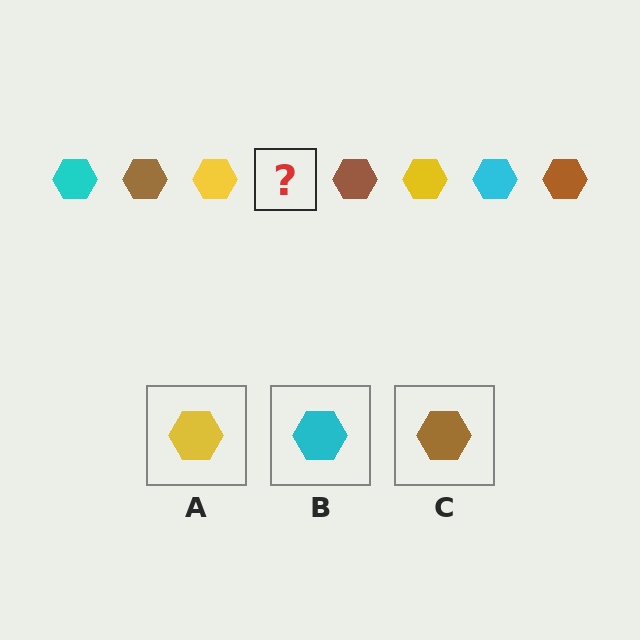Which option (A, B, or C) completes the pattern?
B.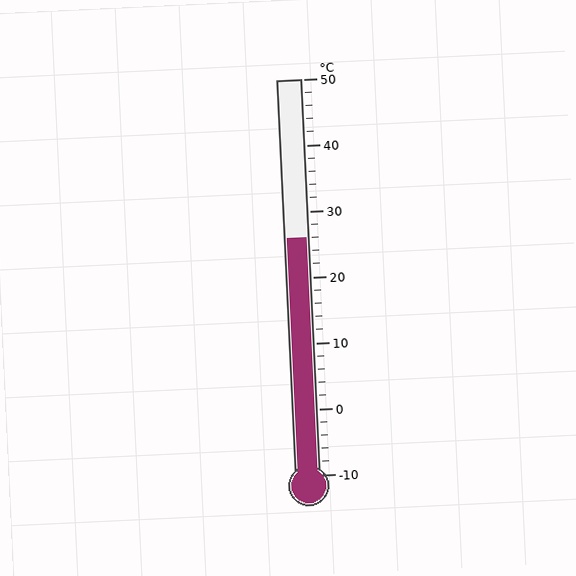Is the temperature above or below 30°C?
The temperature is below 30°C.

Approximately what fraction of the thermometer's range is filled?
The thermometer is filled to approximately 60% of its range.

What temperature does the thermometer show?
The thermometer shows approximately 26°C.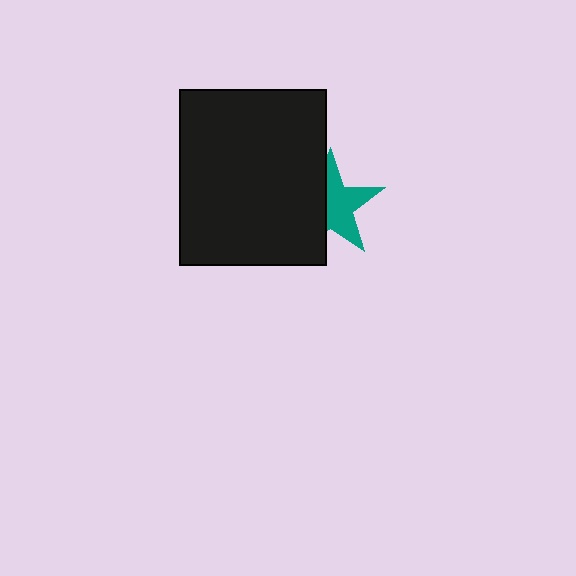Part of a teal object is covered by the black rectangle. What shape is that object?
It is a star.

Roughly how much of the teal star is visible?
About half of it is visible (roughly 56%).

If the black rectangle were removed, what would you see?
You would see the complete teal star.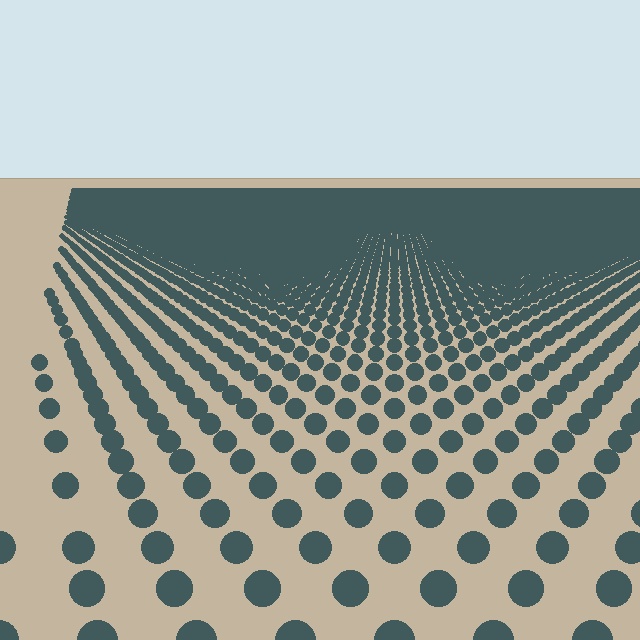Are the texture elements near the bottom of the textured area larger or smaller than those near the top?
Larger. Near the bottom, elements are closer to the viewer and appear at a bigger on-screen size.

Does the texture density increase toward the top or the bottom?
Density increases toward the top.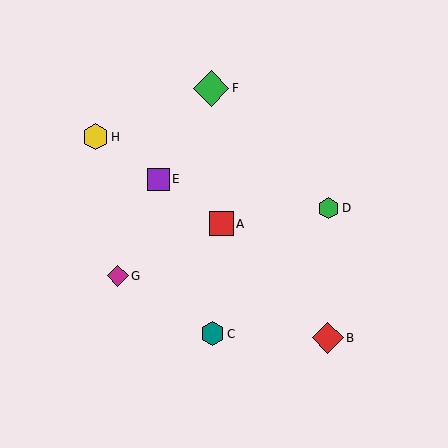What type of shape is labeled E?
Shape E is a purple square.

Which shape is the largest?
The green diamond (labeled F) is the largest.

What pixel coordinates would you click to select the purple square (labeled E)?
Click at (158, 179) to select the purple square E.